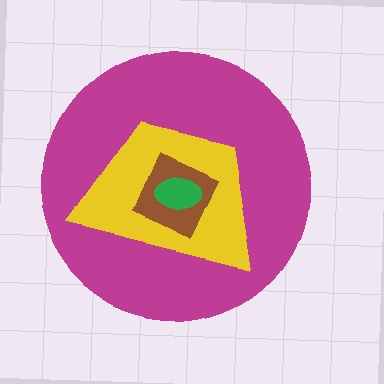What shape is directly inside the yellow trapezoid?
The brown square.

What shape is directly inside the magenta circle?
The yellow trapezoid.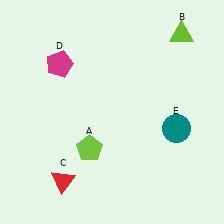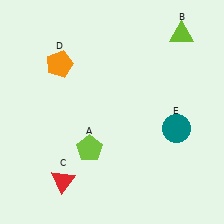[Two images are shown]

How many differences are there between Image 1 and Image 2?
There is 1 difference between the two images.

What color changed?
The pentagon (D) changed from magenta in Image 1 to orange in Image 2.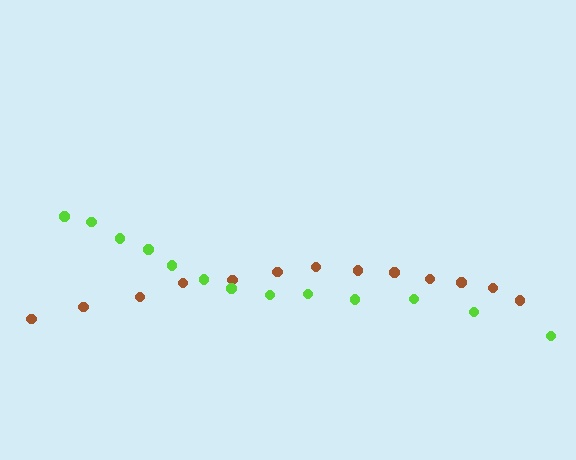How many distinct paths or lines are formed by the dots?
There are 2 distinct paths.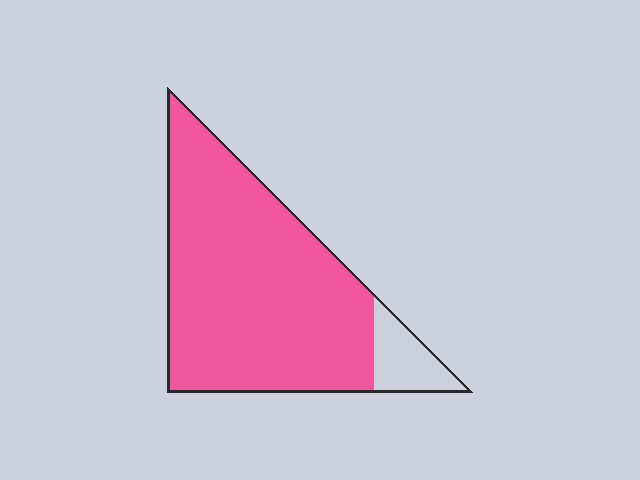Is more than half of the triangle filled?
Yes.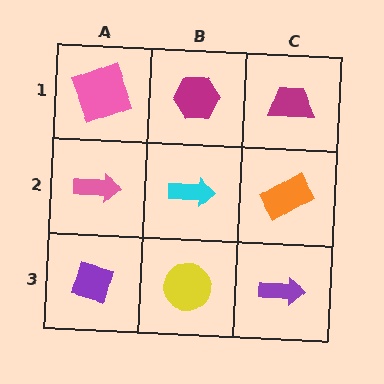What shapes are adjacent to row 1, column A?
A pink arrow (row 2, column A), a magenta hexagon (row 1, column B).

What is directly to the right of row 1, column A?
A magenta hexagon.